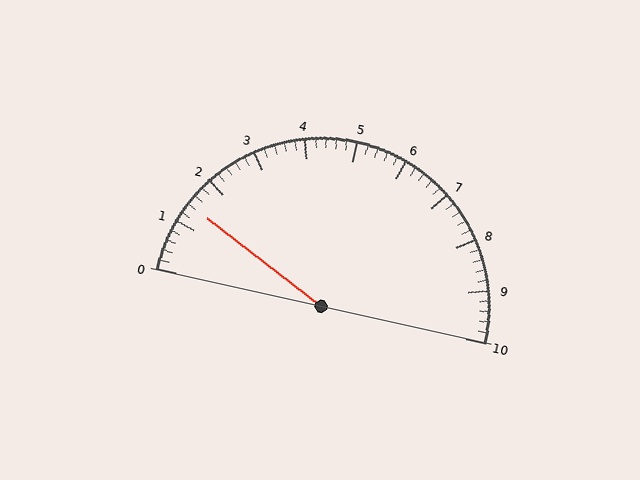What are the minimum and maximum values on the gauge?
The gauge ranges from 0 to 10.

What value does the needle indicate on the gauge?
The needle indicates approximately 1.4.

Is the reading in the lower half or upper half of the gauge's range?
The reading is in the lower half of the range (0 to 10).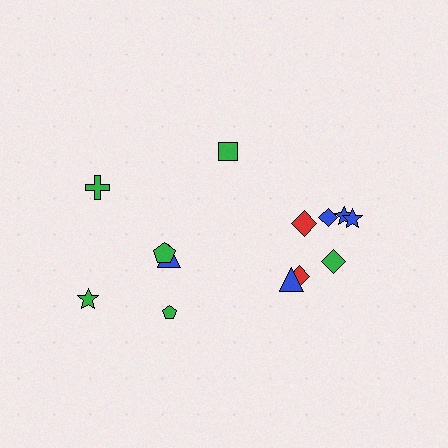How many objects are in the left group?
There are 5 objects.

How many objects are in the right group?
There are 8 objects.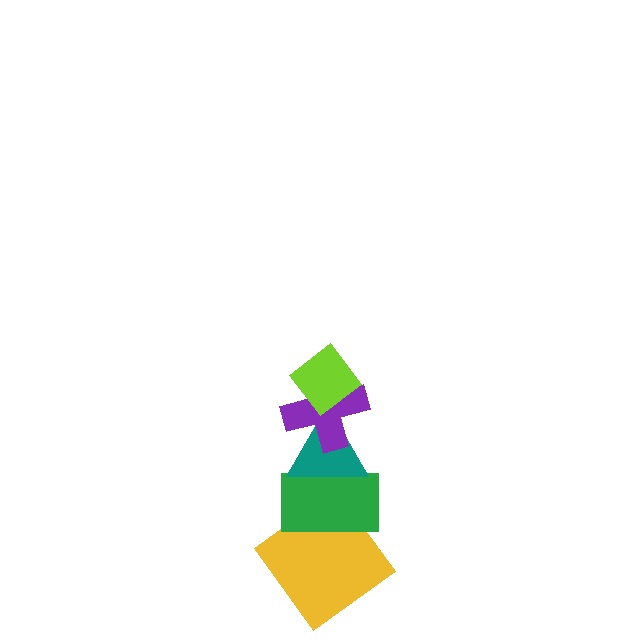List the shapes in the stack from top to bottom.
From top to bottom: the lime diamond, the purple cross, the teal triangle, the green rectangle, the yellow diamond.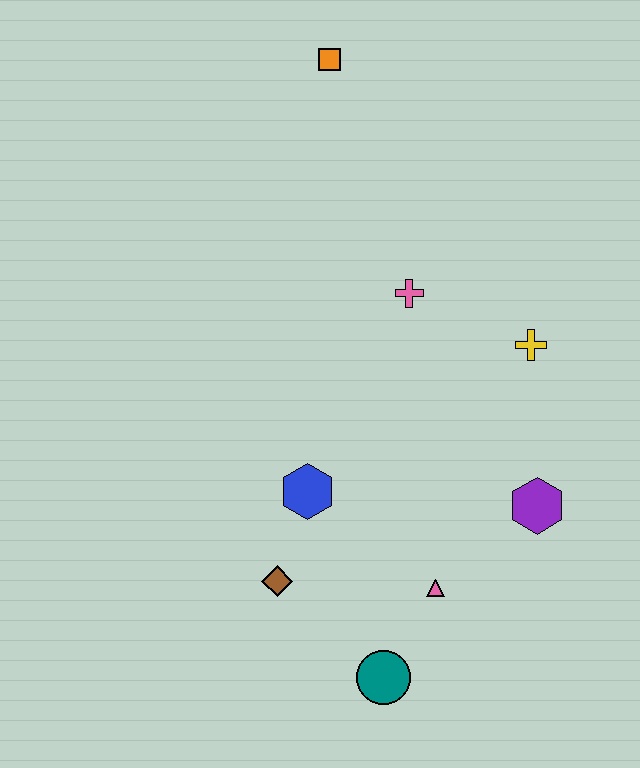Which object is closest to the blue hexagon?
The brown diamond is closest to the blue hexagon.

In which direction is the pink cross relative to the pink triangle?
The pink cross is above the pink triangle.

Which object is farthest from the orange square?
The teal circle is farthest from the orange square.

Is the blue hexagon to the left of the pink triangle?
Yes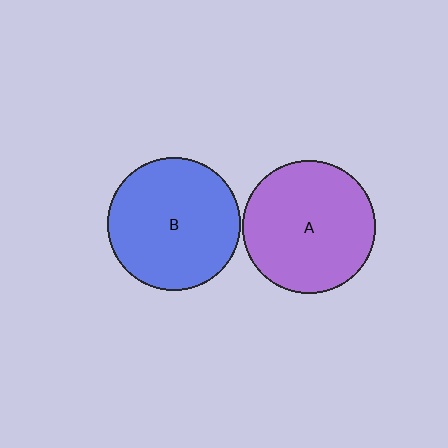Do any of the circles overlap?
No, none of the circles overlap.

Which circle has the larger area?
Circle A (purple).